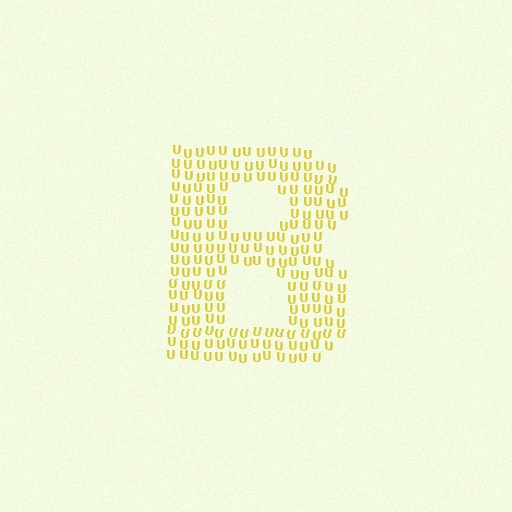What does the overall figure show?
The overall figure shows the letter B.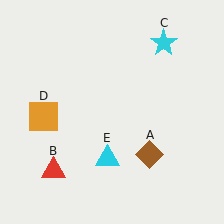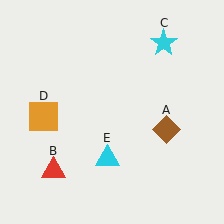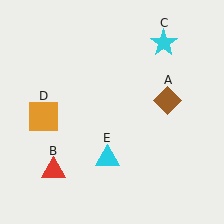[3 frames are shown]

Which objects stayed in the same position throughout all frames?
Red triangle (object B) and cyan star (object C) and orange square (object D) and cyan triangle (object E) remained stationary.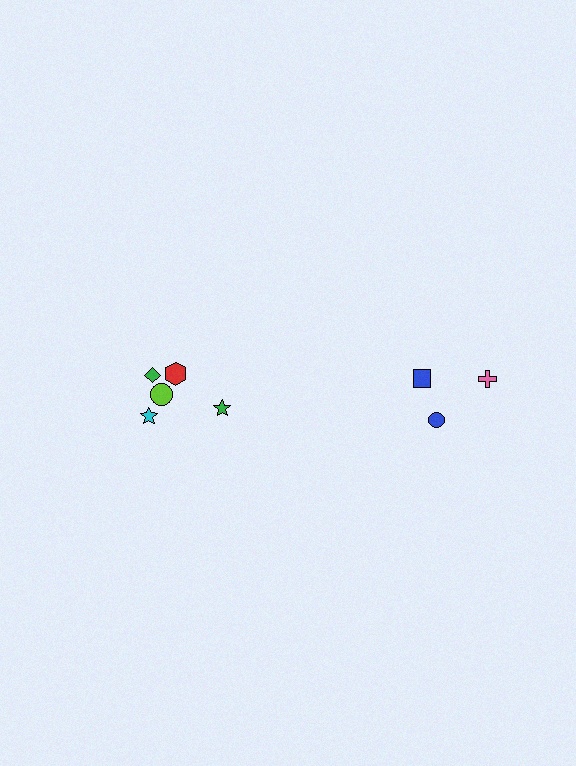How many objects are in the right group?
There are 3 objects.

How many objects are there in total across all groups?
There are 8 objects.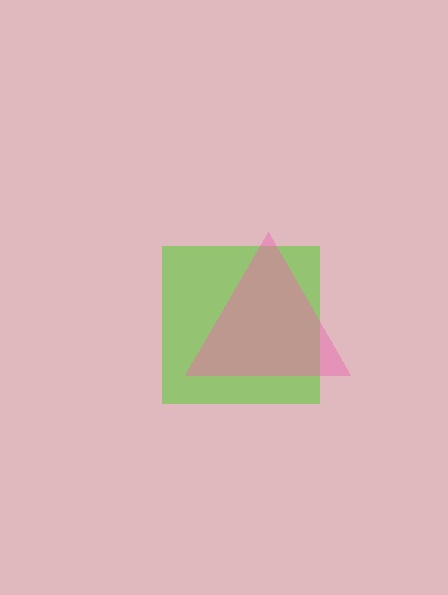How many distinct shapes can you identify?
There are 2 distinct shapes: a lime square, a pink triangle.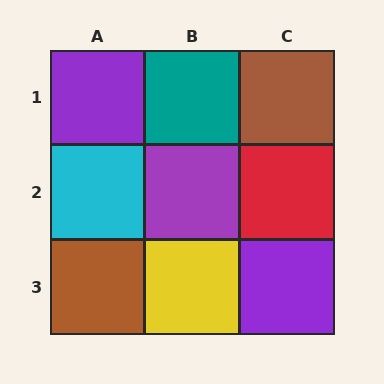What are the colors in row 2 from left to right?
Cyan, purple, red.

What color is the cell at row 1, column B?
Teal.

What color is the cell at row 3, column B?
Yellow.